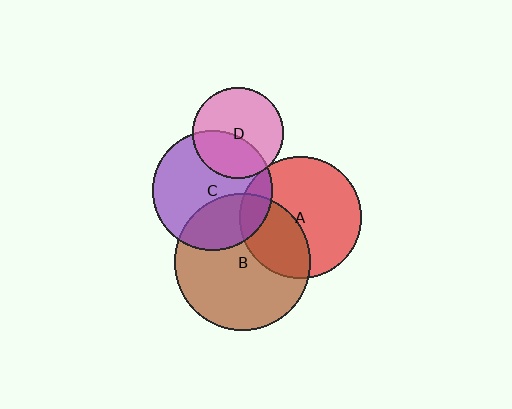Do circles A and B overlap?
Yes.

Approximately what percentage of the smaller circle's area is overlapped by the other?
Approximately 35%.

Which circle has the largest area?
Circle B (brown).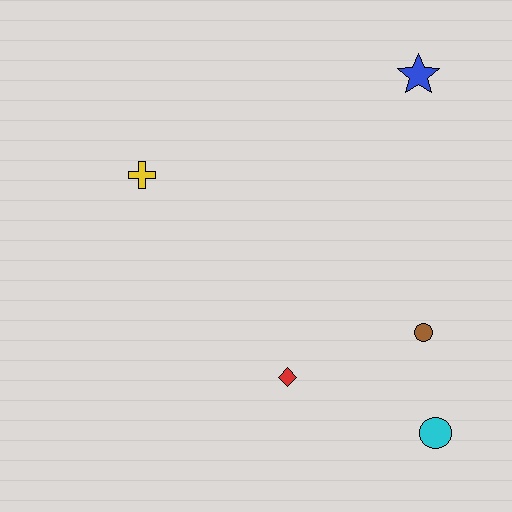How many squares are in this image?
There are no squares.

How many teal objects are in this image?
There are no teal objects.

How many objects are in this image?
There are 5 objects.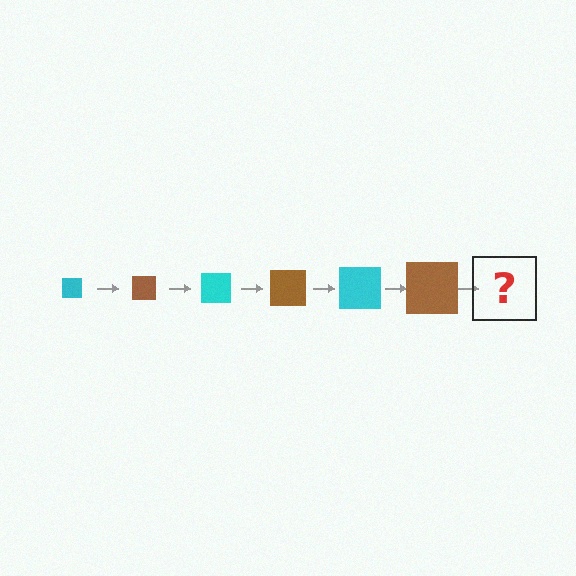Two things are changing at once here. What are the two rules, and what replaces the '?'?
The two rules are that the square grows larger each step and the color cycles through cyan and brown. The '?' should be a cyan square, larger than the previous one.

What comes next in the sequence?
The next element should be a cyan square, larger than the previous one.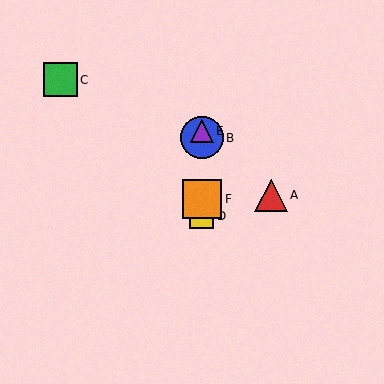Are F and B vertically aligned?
Yes, both are at x≈202.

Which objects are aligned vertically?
Objects B, D, E, F are aligned vertically.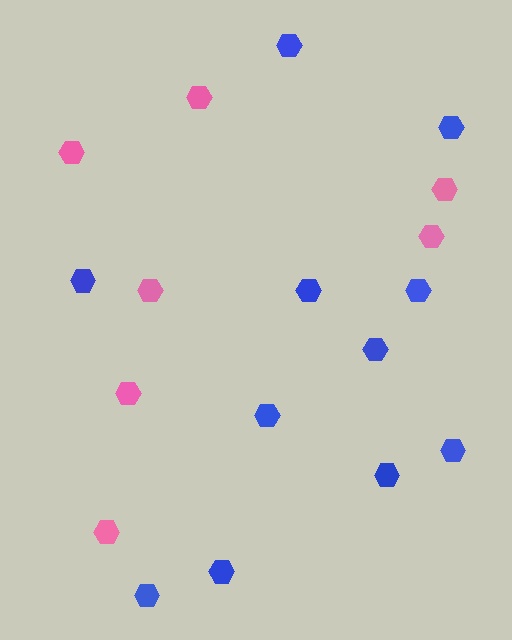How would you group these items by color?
There are 2 groups: one group of blue hexagons (11) and one group of pink hexagons (7).